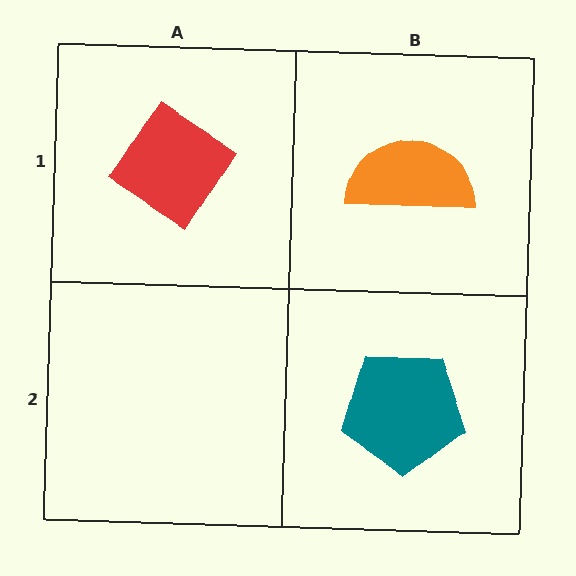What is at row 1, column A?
A red diamond.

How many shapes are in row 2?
1 shape.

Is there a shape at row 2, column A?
No, that cell is empty.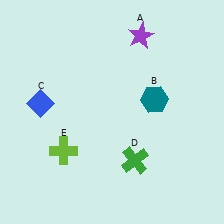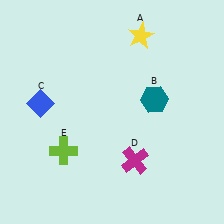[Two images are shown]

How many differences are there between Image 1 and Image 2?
There are 2 differences between the two images.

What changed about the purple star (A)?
In Image 1, A is purple. In Image 2, it changed to yellow.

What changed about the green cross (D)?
In Image 1, D is green. In Image 2, it changed to magenta.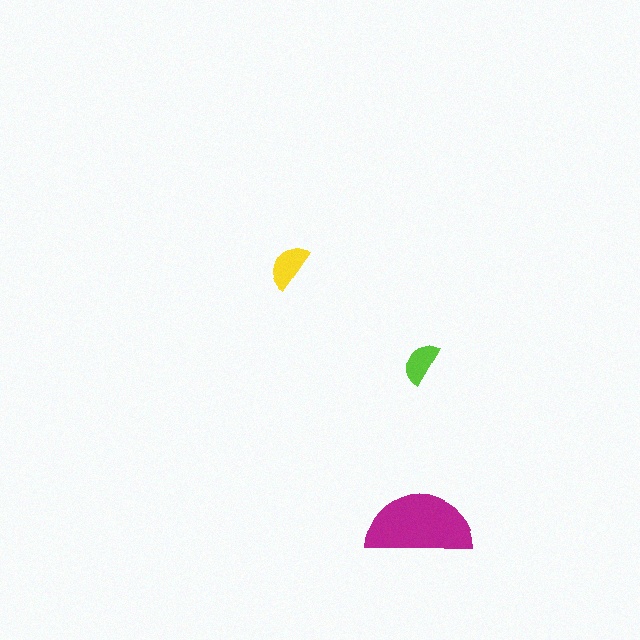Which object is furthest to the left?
The yellow semicircle is leftmost.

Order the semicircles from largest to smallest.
the magenta one, the yellow one, the lime one.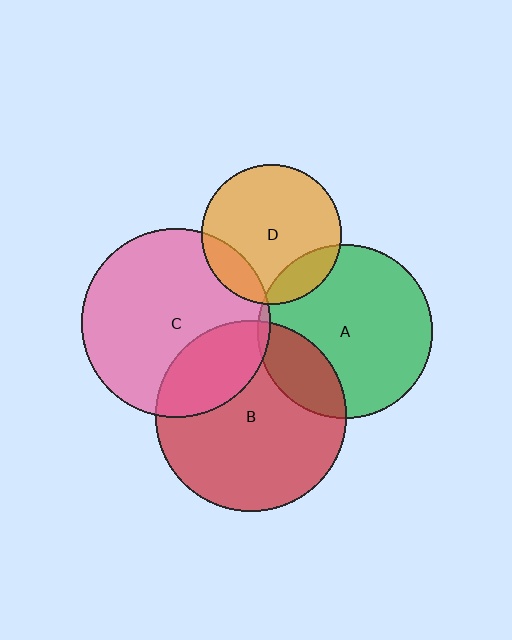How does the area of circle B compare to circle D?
Approximately 1.9 times.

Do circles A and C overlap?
Yes.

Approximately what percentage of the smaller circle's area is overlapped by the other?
Approximately 5%.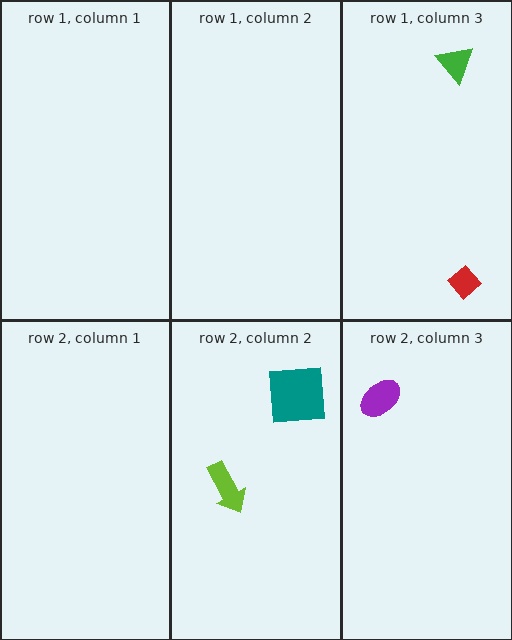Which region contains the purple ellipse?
The row 2, column 3 region.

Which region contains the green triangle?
The row 1, column 3 region.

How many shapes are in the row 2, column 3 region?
1.